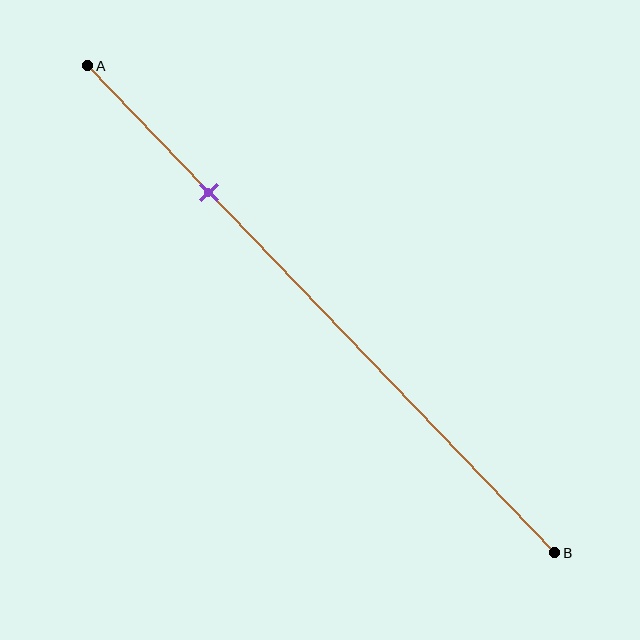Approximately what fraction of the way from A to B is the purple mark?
The purple mark is approximately 25% of the way from A to B.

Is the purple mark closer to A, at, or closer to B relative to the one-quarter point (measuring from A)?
The purple mark is approximately at the one-quarter point of segment AB.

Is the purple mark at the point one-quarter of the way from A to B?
Yes, the mark is approximately at the one-quarter point.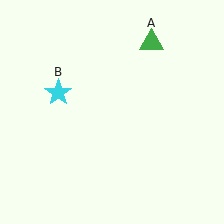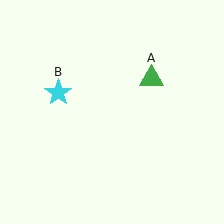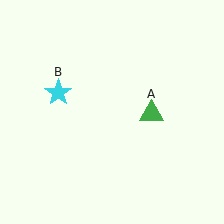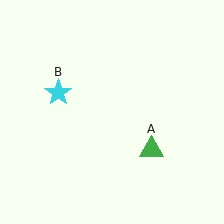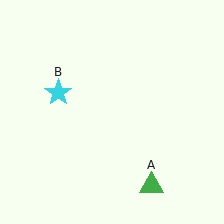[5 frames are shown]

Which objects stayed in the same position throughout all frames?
Cyan star (object B) remained stationary.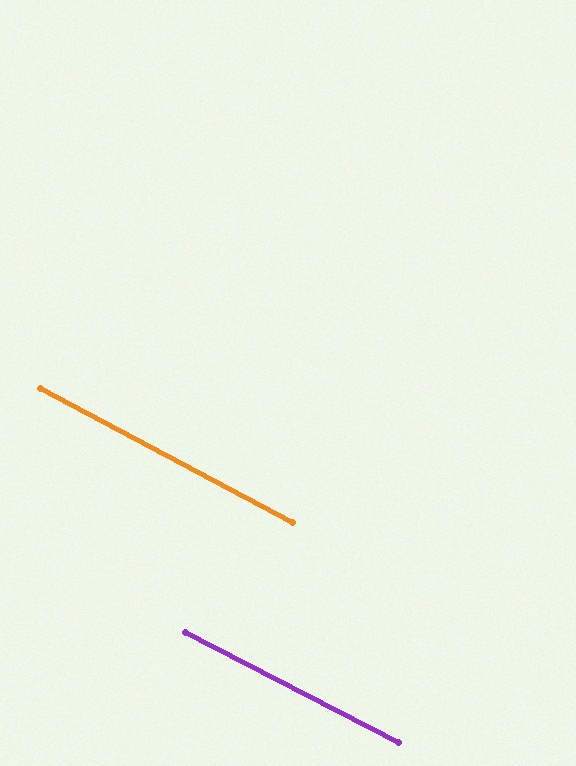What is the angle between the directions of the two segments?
Approximately 1 degree.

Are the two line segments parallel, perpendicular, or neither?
Parallel — their directions differ by only 0.6°.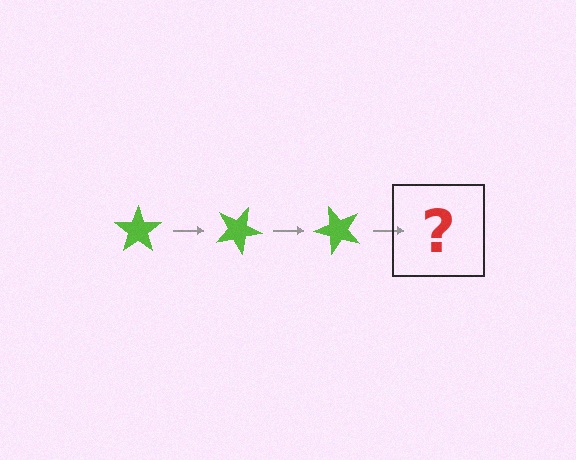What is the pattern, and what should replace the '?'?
The pattern is that the star rotates 25 degrees each step. The '?' should be a lime star rotated 75 degrees.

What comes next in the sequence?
The next element should be a lime star rotated 75 degrees.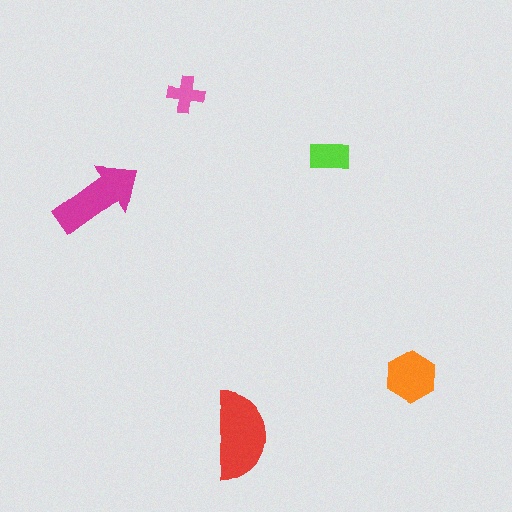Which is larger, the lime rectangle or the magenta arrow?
The magenta arrow.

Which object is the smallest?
The pink cross.